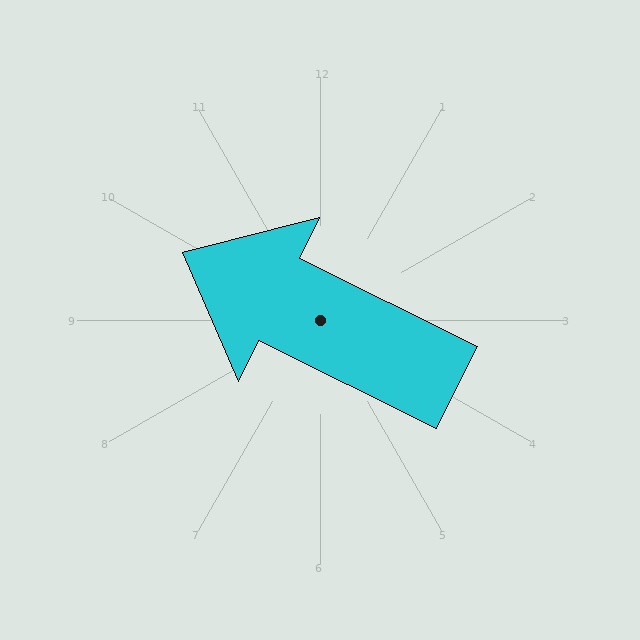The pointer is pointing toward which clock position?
Roughly 10 o'clock.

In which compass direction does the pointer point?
Northwest.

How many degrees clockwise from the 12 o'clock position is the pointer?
Approximately 296 degrees.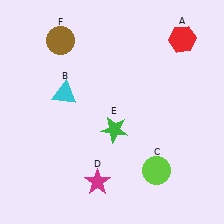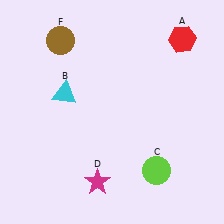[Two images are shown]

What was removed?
The green star (E) was removed in Image 2.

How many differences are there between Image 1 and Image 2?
There is 1 difference between the two images.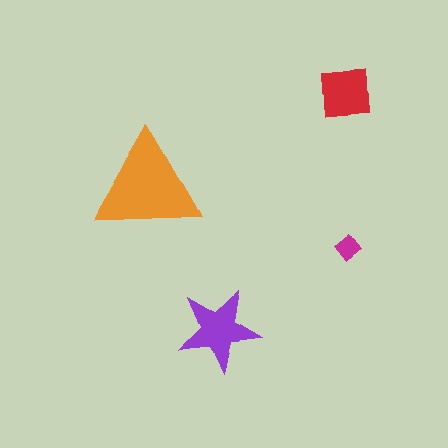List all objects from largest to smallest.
The orange triangle, the purple star, the red square, the magenta diamond.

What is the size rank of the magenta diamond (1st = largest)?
4th.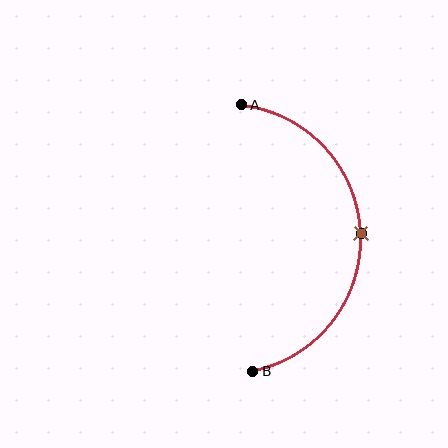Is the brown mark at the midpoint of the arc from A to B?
Yes. The brown mark lies on the arc at equal arc-length from both A and B — it is the arc midpoint.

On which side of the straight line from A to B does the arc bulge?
The arc bulges to the right of the straight line connecting A and B.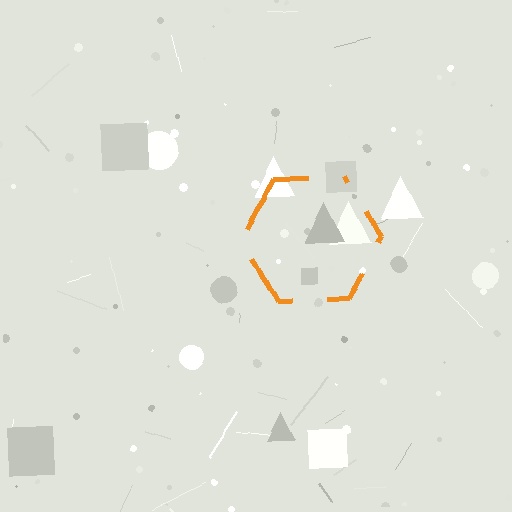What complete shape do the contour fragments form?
The contour fragments form a hexagon.